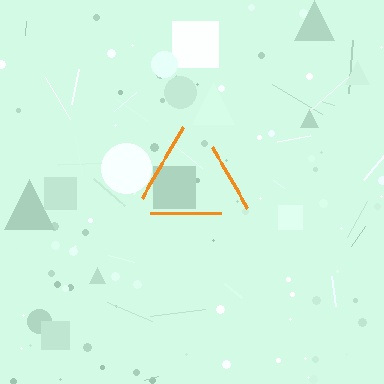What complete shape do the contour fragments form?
The contour fragments form a triangle.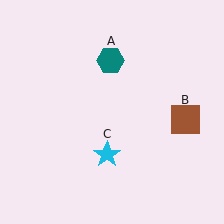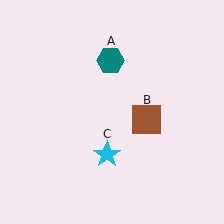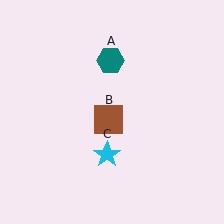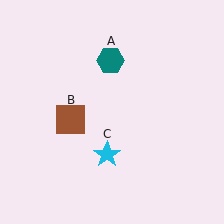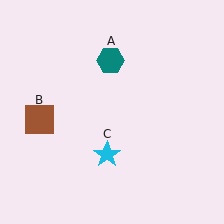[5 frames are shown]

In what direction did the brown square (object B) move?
The brown square (object B) moved left.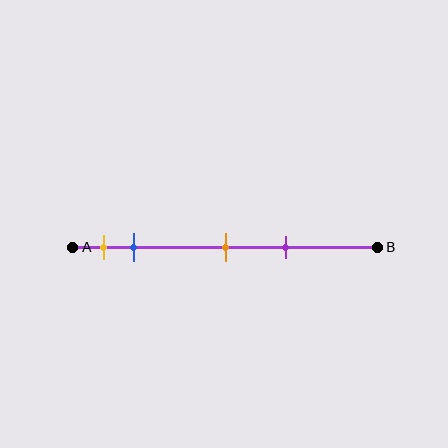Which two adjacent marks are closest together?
The yellow and blue marks are the closest adjacent pair.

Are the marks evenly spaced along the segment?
No, the marks are not evenly spaced.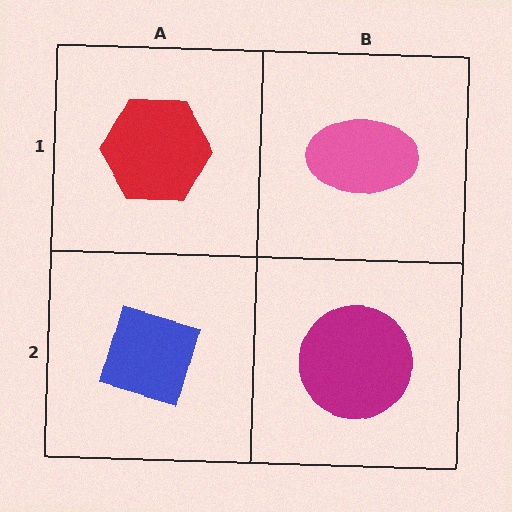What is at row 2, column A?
A blue diamond.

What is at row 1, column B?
A pink ellipse.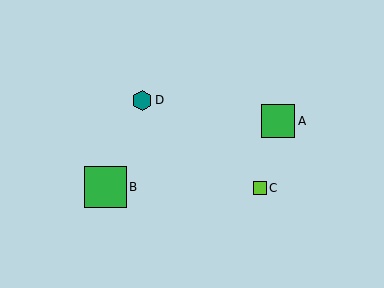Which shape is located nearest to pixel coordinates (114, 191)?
The green square (labeled B) at (106, 187) is nearest to that location.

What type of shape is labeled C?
Shape C is a lime square.